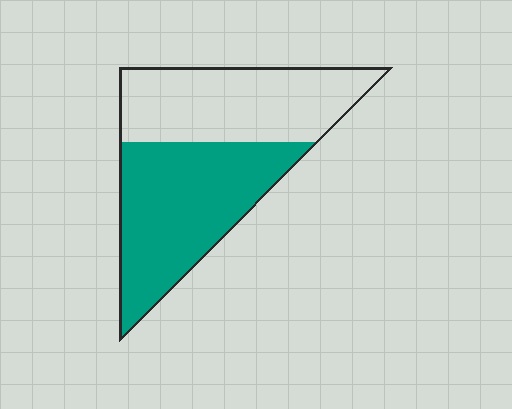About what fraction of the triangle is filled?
About one half (1/2).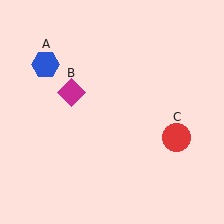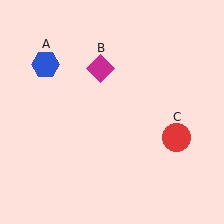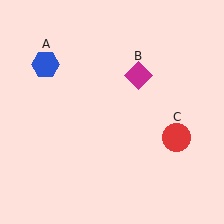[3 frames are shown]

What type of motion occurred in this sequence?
The magenta diamond (object B) rotated clockwise around the center of the scene.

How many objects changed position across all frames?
1 object changed position: magenta diamond (object B).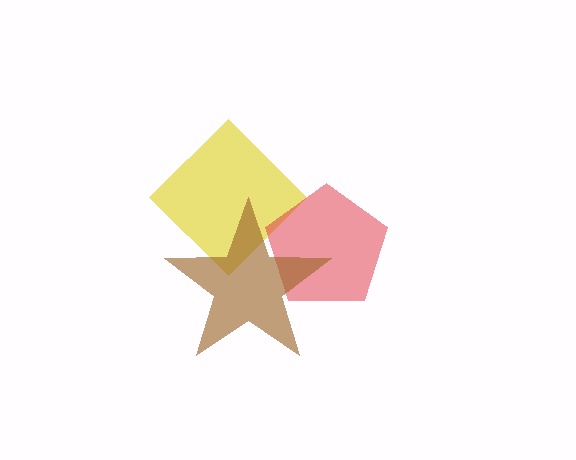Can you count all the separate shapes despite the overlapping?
Yes, there are 3 separate shapes.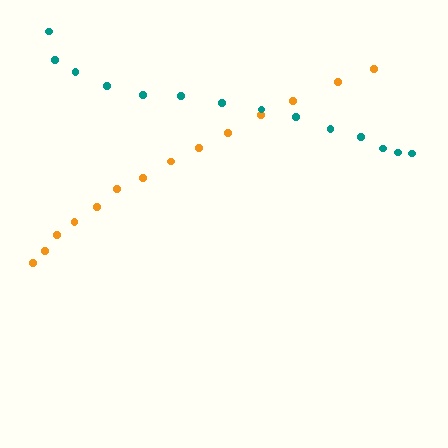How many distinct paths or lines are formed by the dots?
There are 2 distinct paths.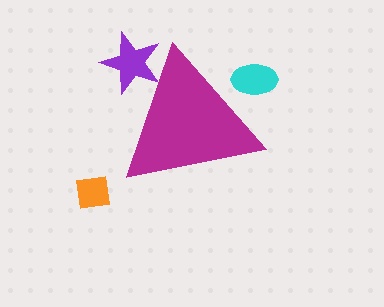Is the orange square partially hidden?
No, the orange square is fully visible.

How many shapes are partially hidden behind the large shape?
2 shapes are partially hidden.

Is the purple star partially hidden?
Yes, the purple star is partially hidden behind the magenta triangle.